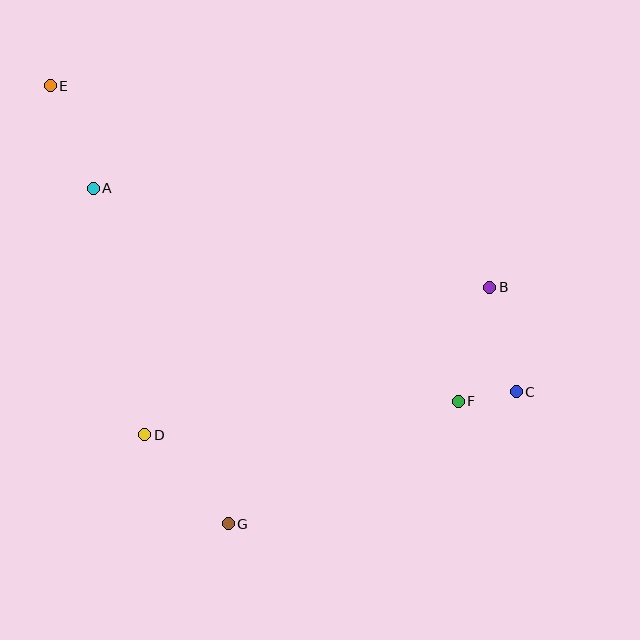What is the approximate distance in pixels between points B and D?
The distance between B and D is approximately 375 pixels.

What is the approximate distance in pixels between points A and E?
The distance between A and E is approximately 111 pixels.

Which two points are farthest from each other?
Points C and E are farthest from each other.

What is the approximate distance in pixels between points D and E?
The distance between D and E is approximately 362 pixels.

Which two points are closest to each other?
Points C and F are closest to each other.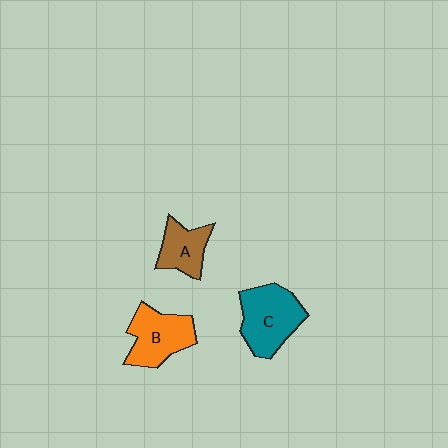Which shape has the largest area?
Shape C (teal).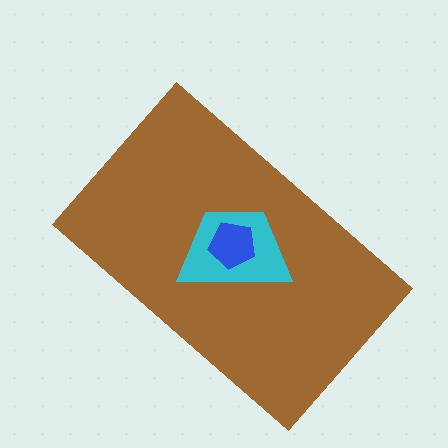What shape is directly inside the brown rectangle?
The cyan trapezoid.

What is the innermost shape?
The blue pentagon.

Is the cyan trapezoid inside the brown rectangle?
Yes.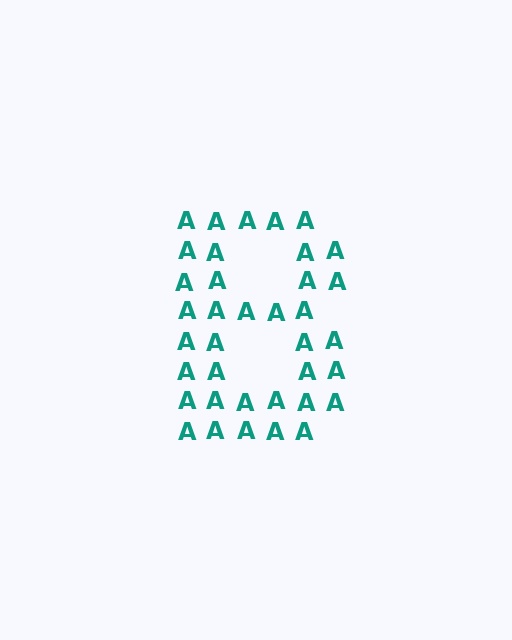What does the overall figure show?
The overall figure shows the letter B.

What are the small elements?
The small elements are letter A's.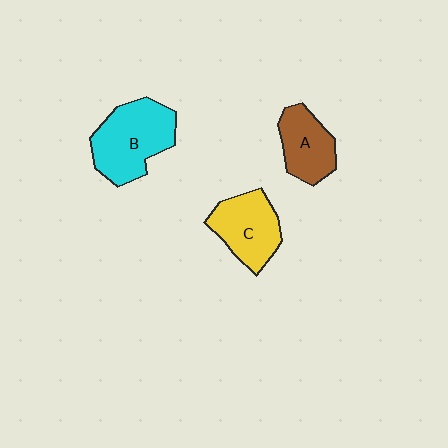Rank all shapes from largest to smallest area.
From largest to smallest: B (cyan), C (yellow), A (brown).